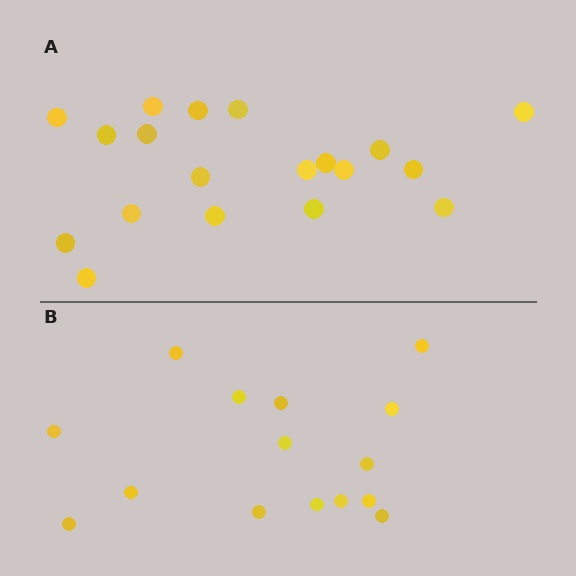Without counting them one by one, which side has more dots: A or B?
Region A (the top region) has more dots.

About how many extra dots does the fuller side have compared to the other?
Region A has about 4 more dots than region B.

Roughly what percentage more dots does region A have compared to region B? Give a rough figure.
About 25% more.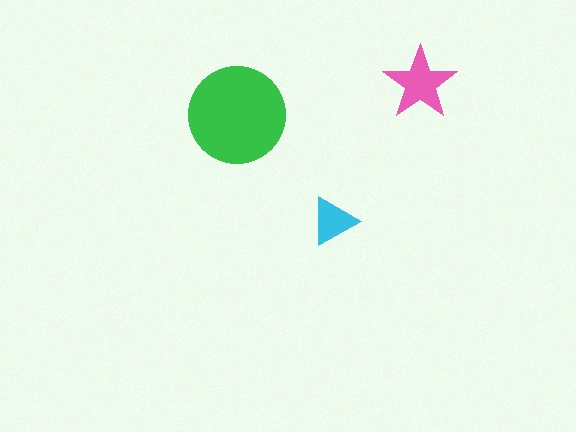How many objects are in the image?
There are 3 objects in the image.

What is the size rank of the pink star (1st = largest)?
2nd.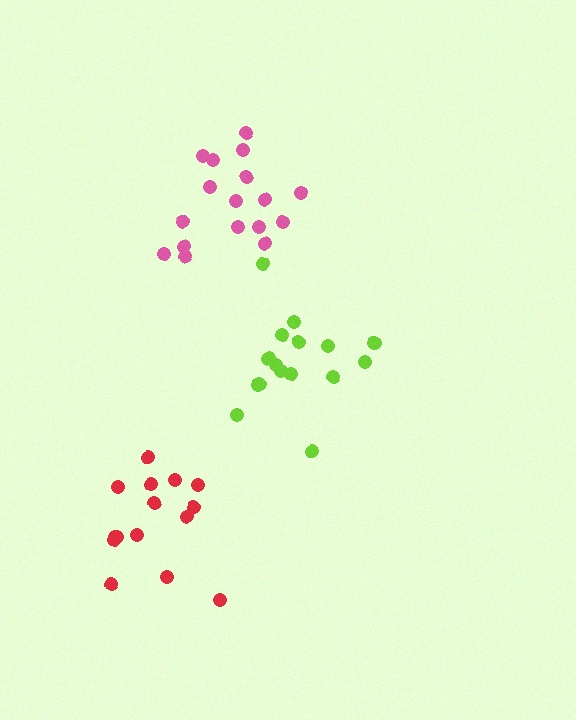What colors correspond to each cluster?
The clusters are colored: red, lime, pink.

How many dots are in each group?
Group 1: 15 dots, Group 2: 16 dots, Group 3: 17 dots (48 total).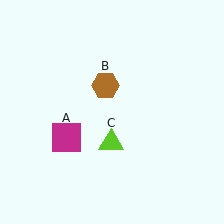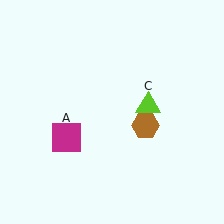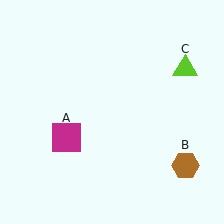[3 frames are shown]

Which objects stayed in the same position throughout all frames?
Magenta square (object A) remained stationary.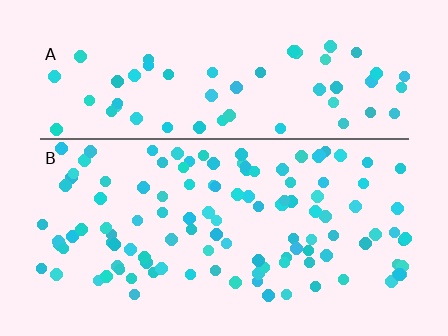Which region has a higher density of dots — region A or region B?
B (the bottom).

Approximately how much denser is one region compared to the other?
Approximately 1.8× — region B over region A.